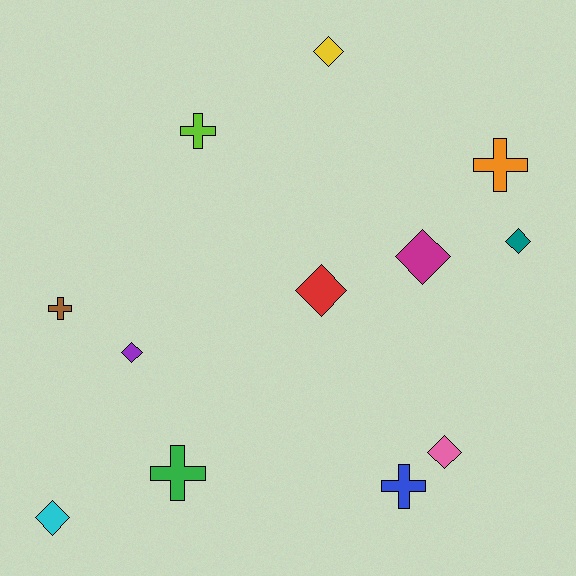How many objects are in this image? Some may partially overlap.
There are 12 objects.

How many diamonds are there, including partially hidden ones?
There are 7 diamonds.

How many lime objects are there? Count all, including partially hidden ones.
There is 1 lime object.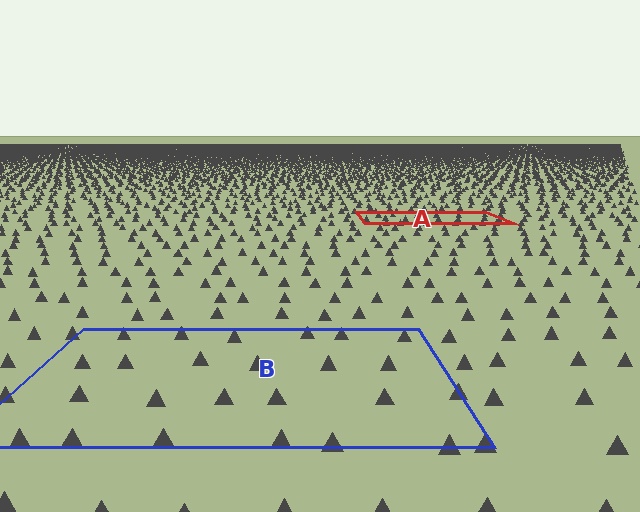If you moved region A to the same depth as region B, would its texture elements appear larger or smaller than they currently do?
They would appear larger. At a closer depth, the same texture elements are projected at a bigger on-screen size.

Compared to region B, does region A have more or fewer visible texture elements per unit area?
Region A has more texture elements per unit area — they are packed more densely because it is farther away.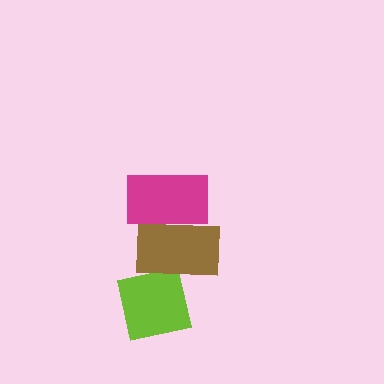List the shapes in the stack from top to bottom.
From top to bottom: the magenta rectangle, the brown rectangle, the lime square.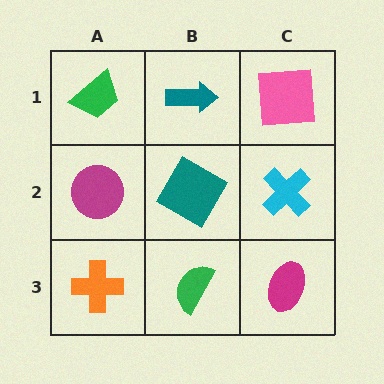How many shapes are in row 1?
3 shapes.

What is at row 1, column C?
A pink square.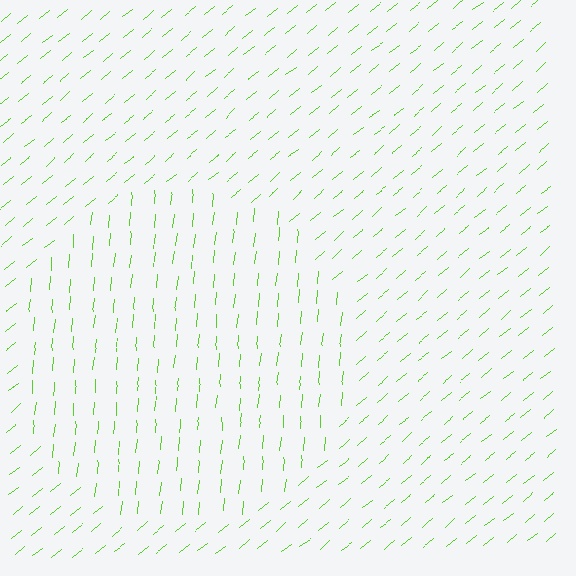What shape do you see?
I see a circle.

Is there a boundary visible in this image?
Yes, there is a texture boundary formed by a change in line orientation.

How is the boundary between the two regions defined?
The boundary is defined purely by a change in line orientation (approximately 45 degrees difference). All lines are the same color and thickness.